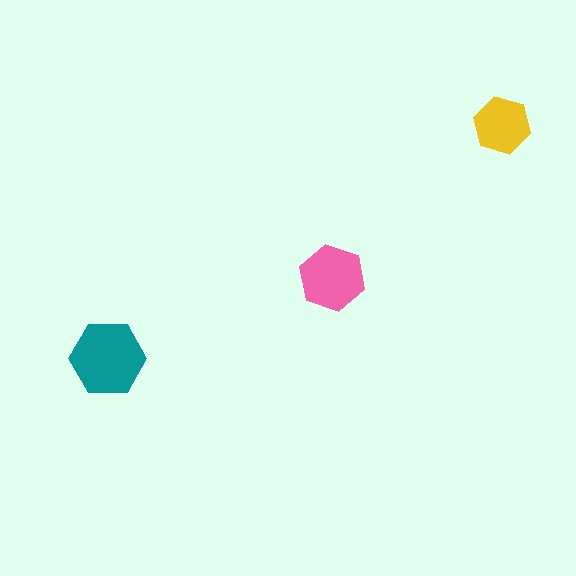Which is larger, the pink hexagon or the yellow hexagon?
The pink one.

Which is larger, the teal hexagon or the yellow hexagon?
The teal one.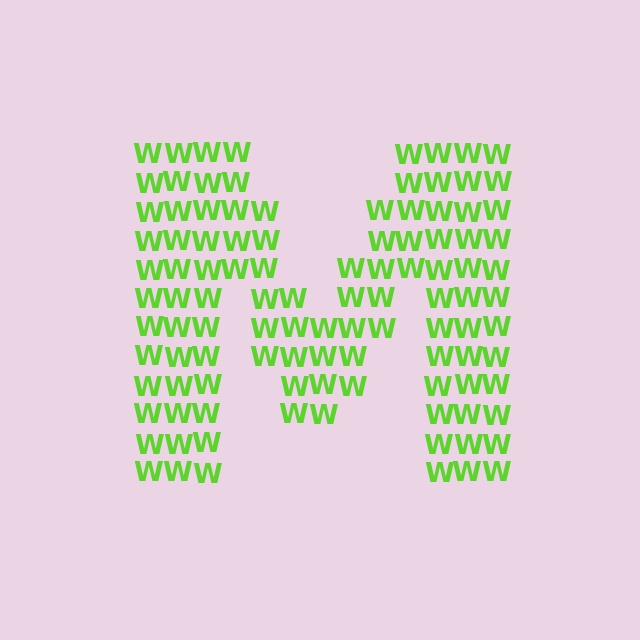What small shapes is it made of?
It is made of small letter W's.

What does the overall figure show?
The overall figure shows the letter M.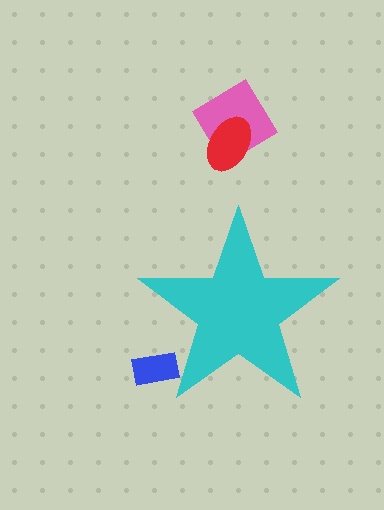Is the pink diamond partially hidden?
No, the pink diamond is fully visible.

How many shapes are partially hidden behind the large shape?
1 shape is partially hidden.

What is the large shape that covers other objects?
A cyan star.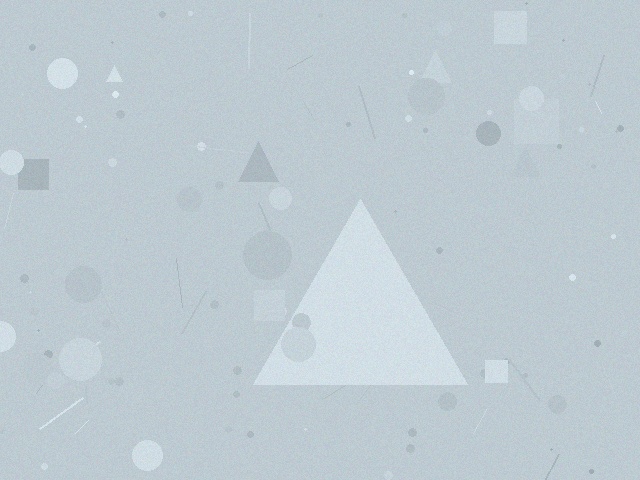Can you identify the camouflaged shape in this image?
The camouflaged shape is a triangle.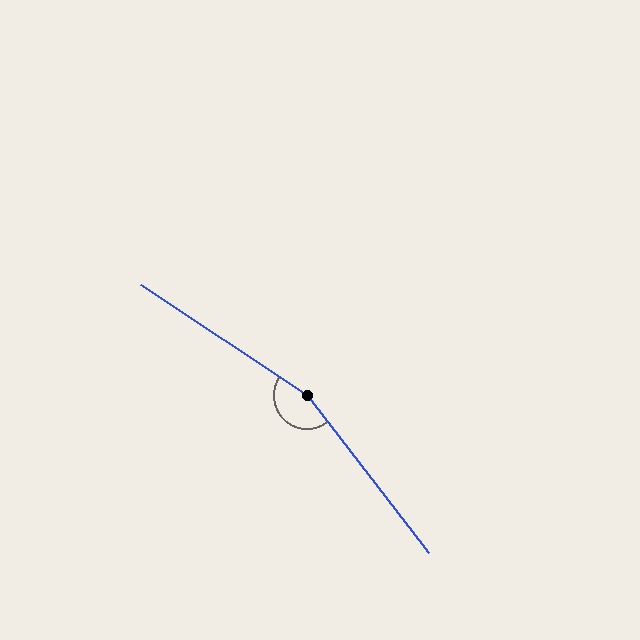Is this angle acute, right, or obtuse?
It is obtuse.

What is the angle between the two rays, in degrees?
Approximately 161 degrees.